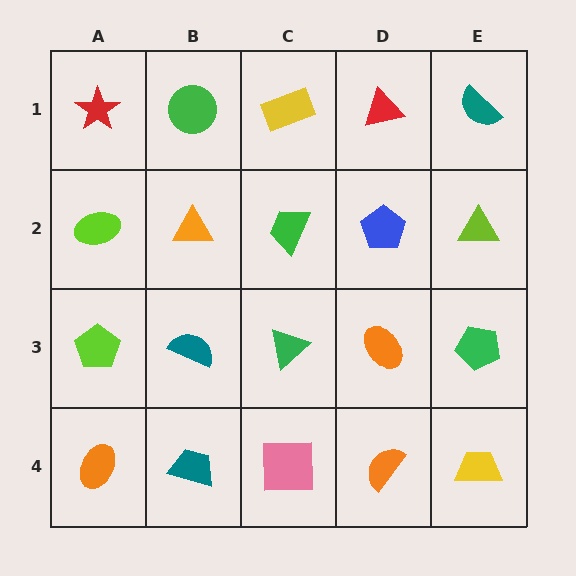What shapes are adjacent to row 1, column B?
An orange triangle (row 2, column B), a red star (row 1, column A), a yellow rectangle (row 1, column C).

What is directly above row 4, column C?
A green triangle.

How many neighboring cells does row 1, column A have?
2.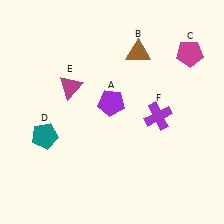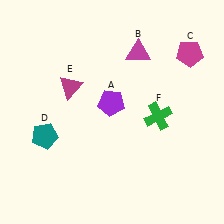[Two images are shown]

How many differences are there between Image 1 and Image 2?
There are 2 differences between the two images.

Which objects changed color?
B changed from brown to magenta. F changed from purple to green.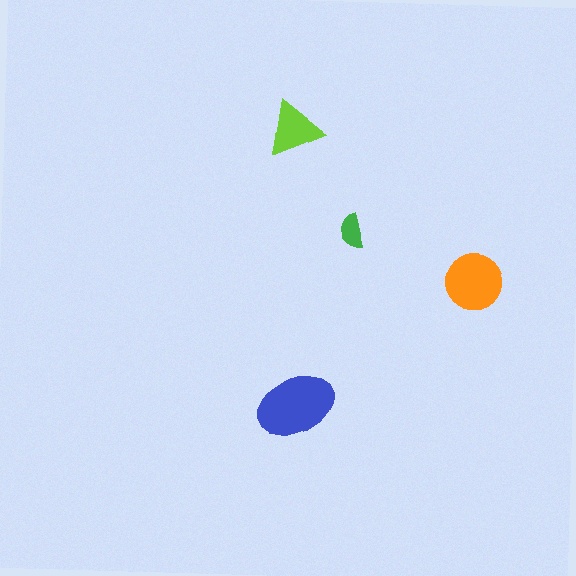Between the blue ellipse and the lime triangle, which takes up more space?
The blue ellipse.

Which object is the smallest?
The green semicircle.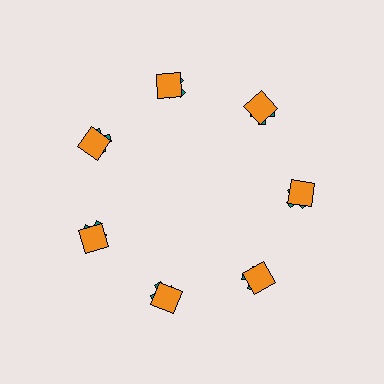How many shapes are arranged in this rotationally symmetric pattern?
There are 14 shapes, arranged in 7 groups of 2.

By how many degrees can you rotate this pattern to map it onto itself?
The pattern maps onto itself every 51 degrees of rotation.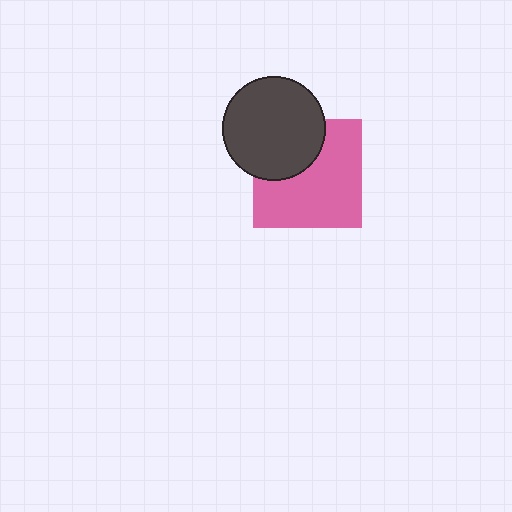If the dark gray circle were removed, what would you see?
You would see the complete pink square.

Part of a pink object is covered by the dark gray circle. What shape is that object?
It is a square.